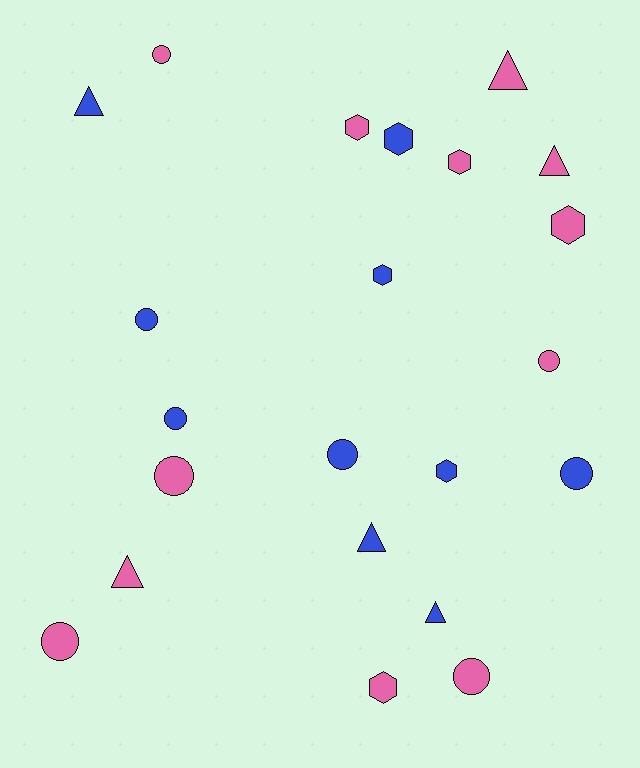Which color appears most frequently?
Pink, with 12 objects.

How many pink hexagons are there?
There are 4 pink hexagons.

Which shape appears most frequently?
Circle, with 9 objects.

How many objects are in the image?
There are 22 objects.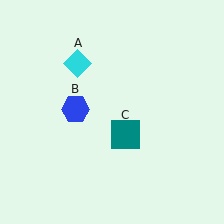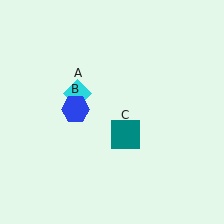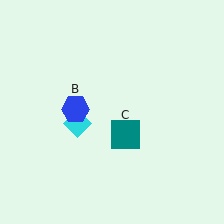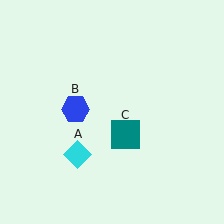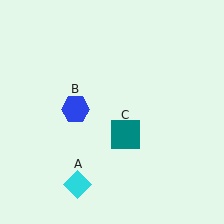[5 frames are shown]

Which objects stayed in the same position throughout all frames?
Blue hexagon (object B) and teal square (object C) remained stationary.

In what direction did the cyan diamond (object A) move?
The cyan diamond (object A) moved down.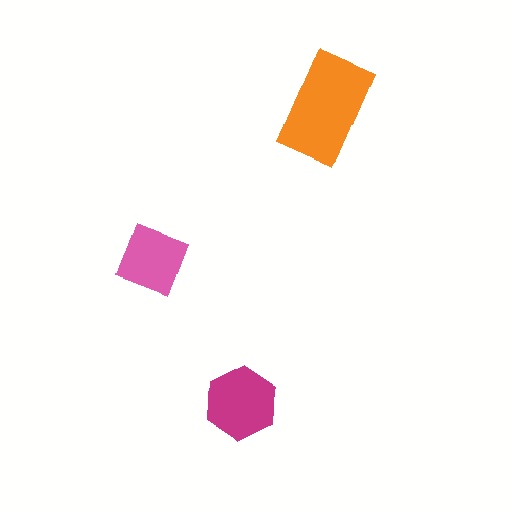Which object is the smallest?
The pink diamond.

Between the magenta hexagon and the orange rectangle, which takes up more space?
The orange rectangle.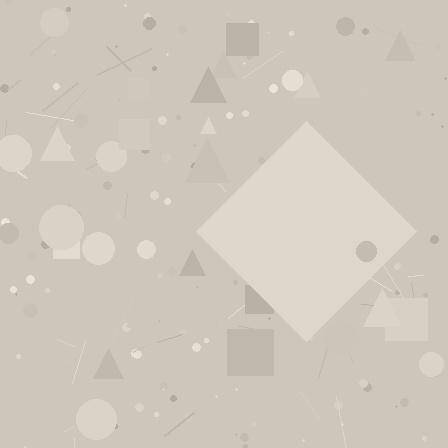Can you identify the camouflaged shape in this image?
The camouflaged shape is a diamond.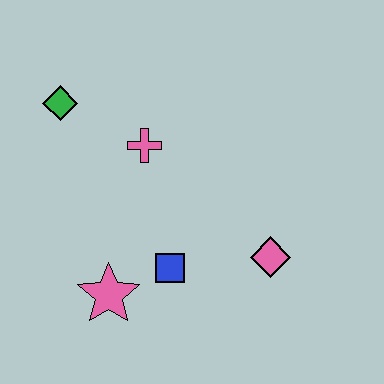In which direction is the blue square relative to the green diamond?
The blue square is below the green diamond.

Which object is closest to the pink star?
The blue square is closest to the pink star.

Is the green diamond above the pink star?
Yes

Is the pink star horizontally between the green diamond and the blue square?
Yes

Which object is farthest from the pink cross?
The pink diamond is farthest from the pink cross.